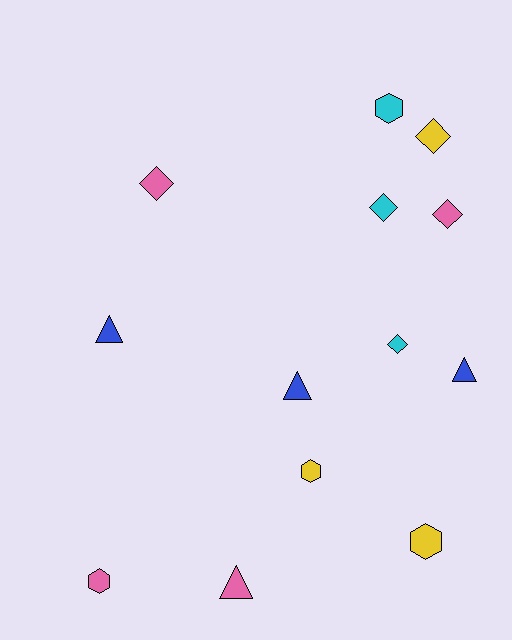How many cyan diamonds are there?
There are 2 cyan diamonds.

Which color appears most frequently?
Pink, with 4 objects.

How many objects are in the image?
There are 13 objects.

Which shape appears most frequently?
Diamond, with 5 objects.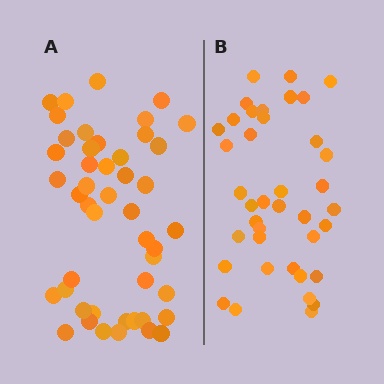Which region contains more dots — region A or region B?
Region A (the left region) has more dots.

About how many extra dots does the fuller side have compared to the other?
Region A has roughly 8 or so more dots than region B.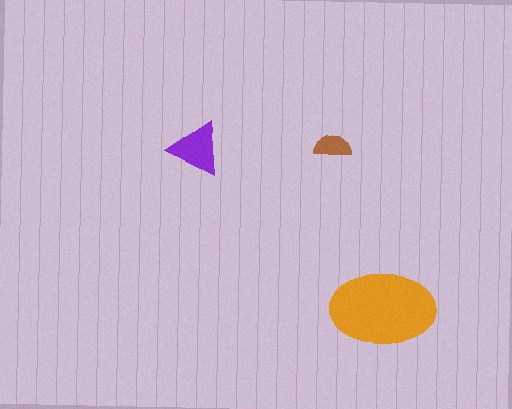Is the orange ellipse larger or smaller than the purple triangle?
Larger.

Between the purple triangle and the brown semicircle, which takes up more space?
The purple triangle.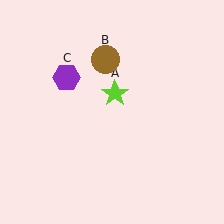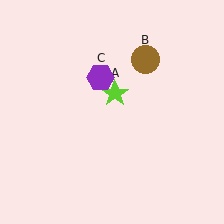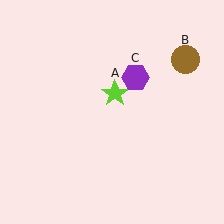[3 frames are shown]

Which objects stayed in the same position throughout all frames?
Lime star (object A) remained stationary.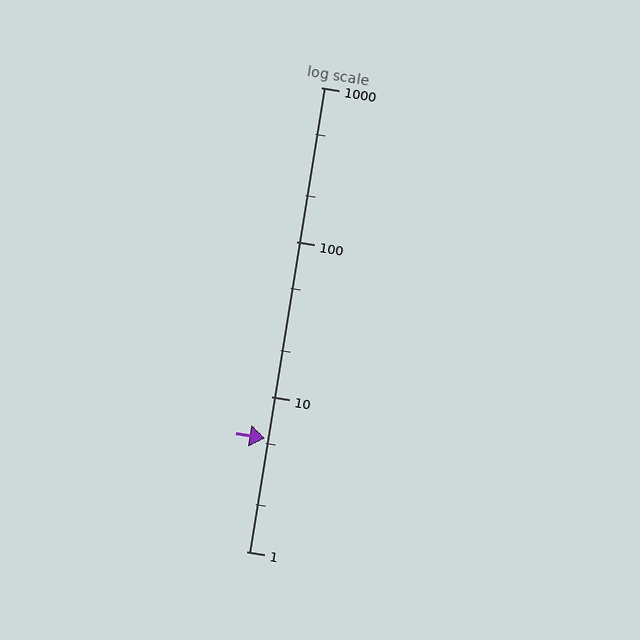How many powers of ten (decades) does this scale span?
The scale spans 3 decades, from 1 to 1000.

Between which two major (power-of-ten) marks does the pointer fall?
The pointer is between 1 and 10.